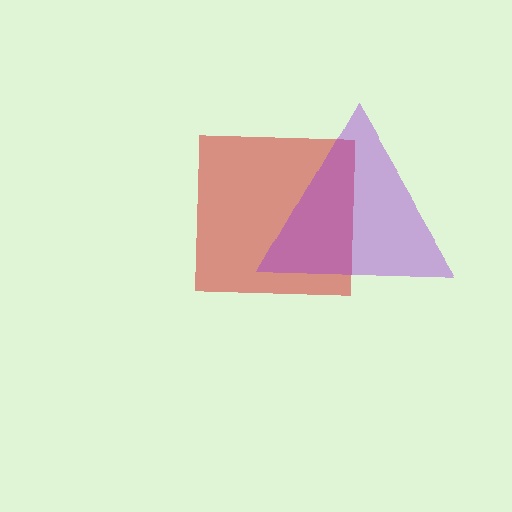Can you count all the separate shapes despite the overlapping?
Yes, there are 2 separate shapes.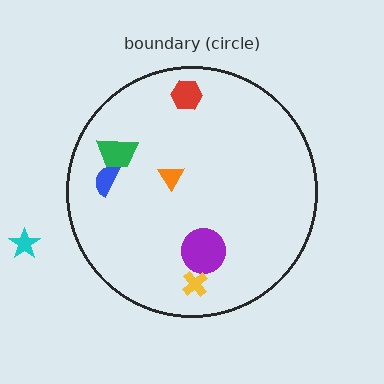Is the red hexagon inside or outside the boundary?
Inside.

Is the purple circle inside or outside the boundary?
Inside.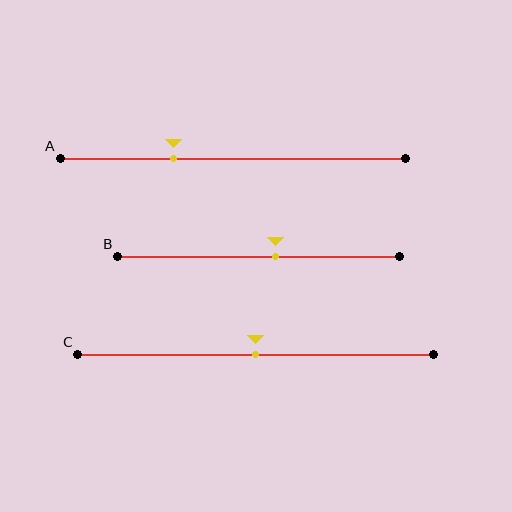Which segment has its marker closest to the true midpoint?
Segment C has its marker closest to the true midpoint.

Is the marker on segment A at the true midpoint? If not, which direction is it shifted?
No, the marker on segment A is shifted to the left by about 17% of the segment length.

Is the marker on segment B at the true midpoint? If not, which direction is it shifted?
No, the marker on segment B is shifted to the right by about 6% of the segment length.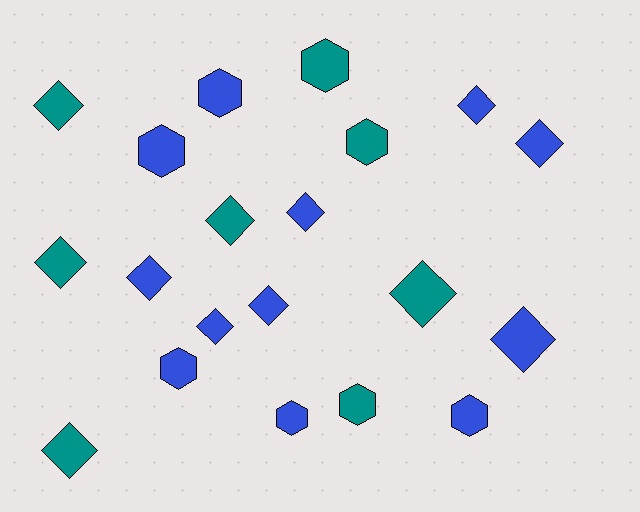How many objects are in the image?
There are 20 objects.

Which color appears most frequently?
Blue, with 12 objects.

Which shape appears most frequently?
Diamond, with 12 objects.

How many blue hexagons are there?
There are 5 blue hexagons.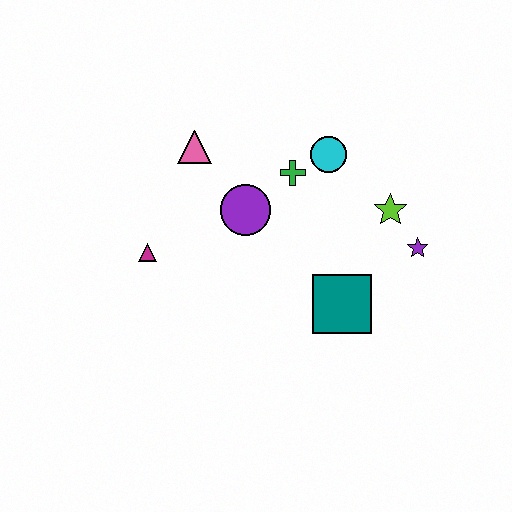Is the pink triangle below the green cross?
No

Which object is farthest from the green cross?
The magenta triangle is farthest from the green cross.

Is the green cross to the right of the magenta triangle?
Yes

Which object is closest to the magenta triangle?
The purple circle is closest to the magenta triangle.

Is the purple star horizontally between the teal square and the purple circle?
No